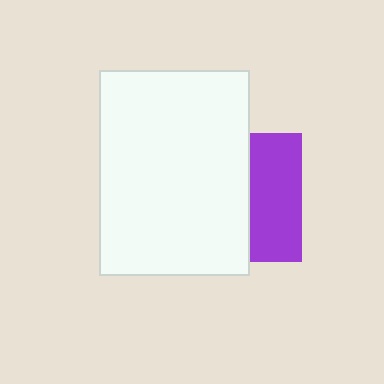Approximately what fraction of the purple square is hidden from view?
Roughly 59% of the purple square is hidden behind the white rectangle.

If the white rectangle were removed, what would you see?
You would see the complete purple square.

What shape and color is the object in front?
The object in front is a white rectangle.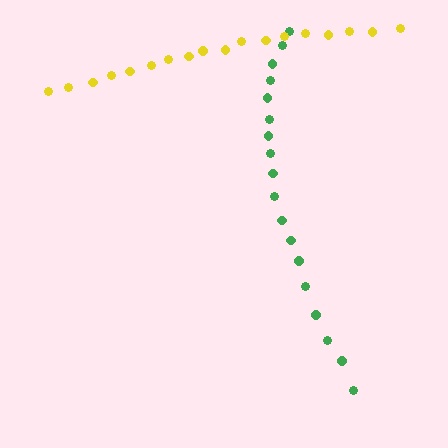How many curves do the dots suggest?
There are 2 distinct paths.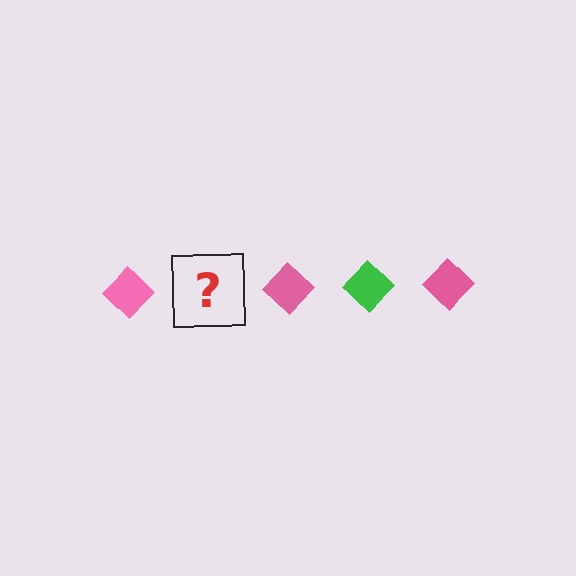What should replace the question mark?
The question mark should be replaced with a green diamond.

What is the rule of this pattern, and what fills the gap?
The rule is that the pattern cycles through pink, green diamonds. The gap should be filled with a green diamond.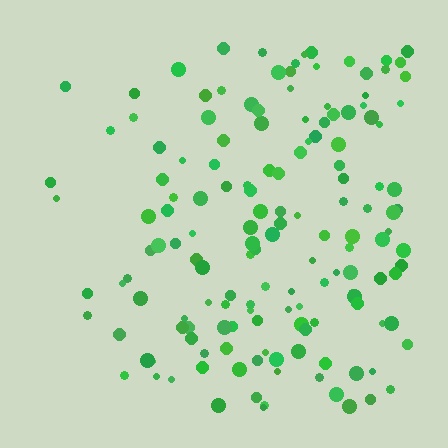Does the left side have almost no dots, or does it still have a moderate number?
Still a moderate number, just noticeably fewer than the right.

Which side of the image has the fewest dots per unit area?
The left.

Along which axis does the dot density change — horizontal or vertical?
Horizontal.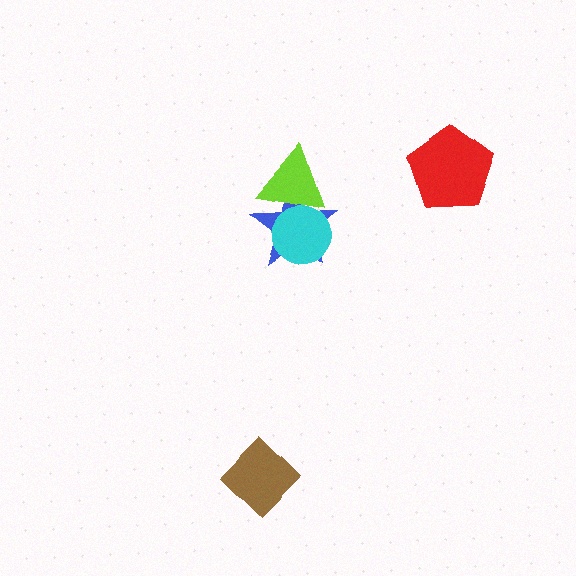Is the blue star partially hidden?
Yes, it is partially covered by another shape.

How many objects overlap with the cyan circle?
2 objects overlap with the cyan circle.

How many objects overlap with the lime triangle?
2 objects overlap with the lime triangle.